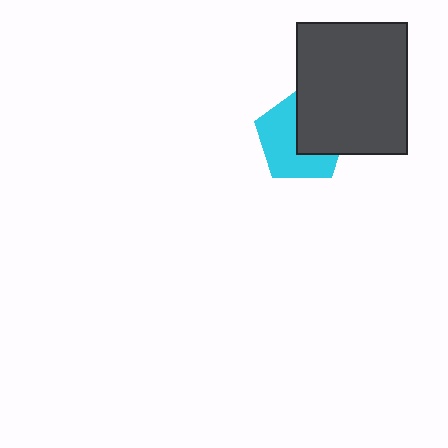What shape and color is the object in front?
The object in front is a dark gray rectangle.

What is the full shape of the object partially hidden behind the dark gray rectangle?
The partially hidden object is a cyan pentagon.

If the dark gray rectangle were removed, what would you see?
You would see the complete cyan pentagon.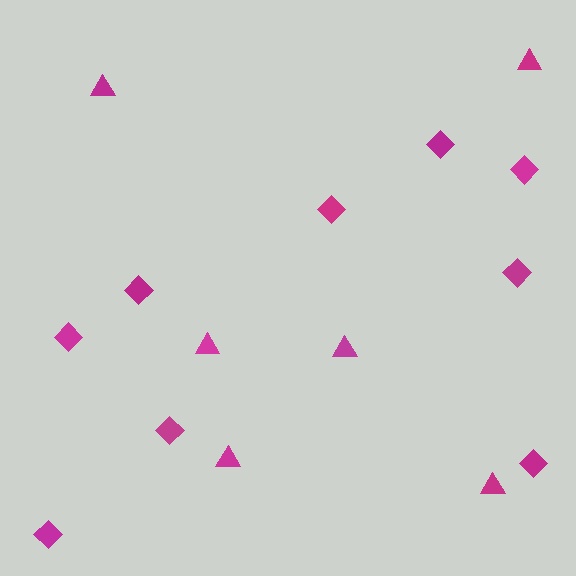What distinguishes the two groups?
There are 2 groups: one group of diamonds (9) and one group of triangles (6).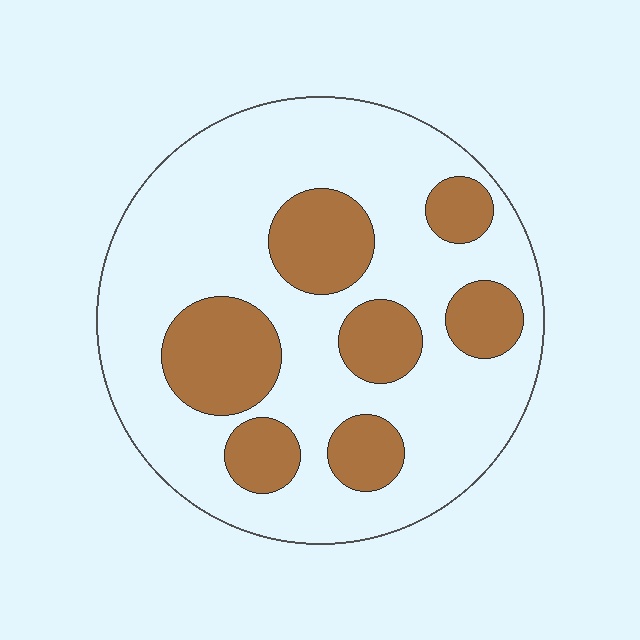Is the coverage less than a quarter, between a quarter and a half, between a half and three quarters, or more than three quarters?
Between a quarter and a half.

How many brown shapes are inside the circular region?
7.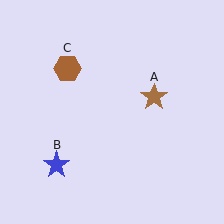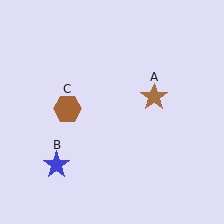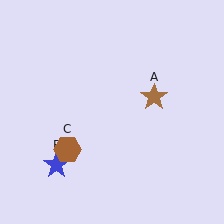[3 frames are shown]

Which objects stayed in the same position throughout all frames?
Brown star (object A) and blue star (object B) remained stationary.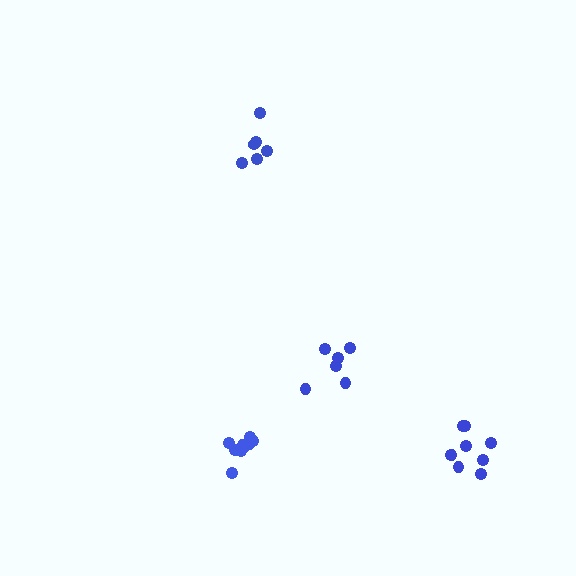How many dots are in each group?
Group 1: 6 dots, Group 2: 6 dots, Group 3: 9 dots, Group 4: 9 dots (30 total).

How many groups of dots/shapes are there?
There are 4 groups.